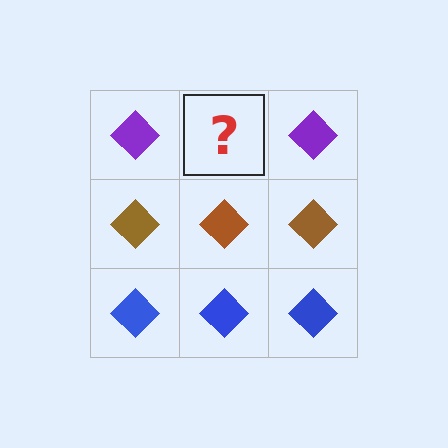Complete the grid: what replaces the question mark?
The question mark should be replaced with a purple diamond.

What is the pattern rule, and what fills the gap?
The rule is that each row has a consistent color. The gap should be filled with a purple diamond.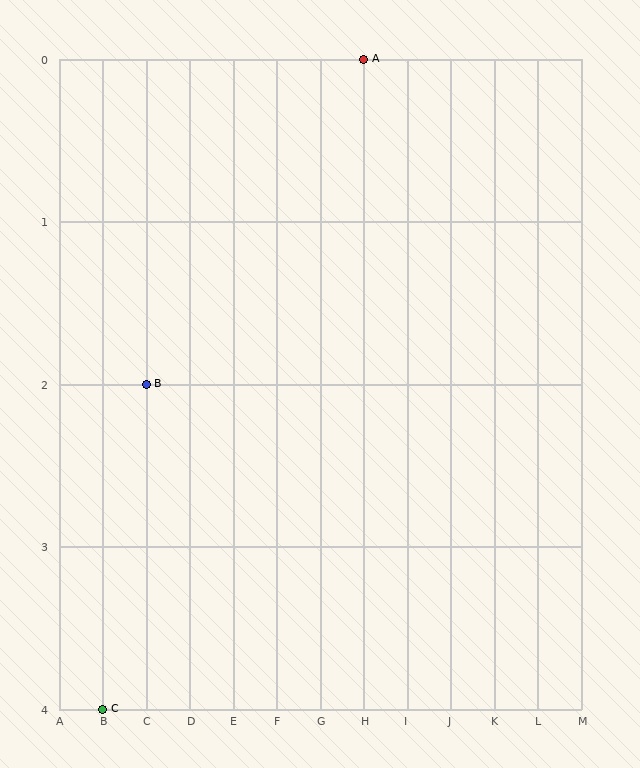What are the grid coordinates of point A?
Point A is at grid coordinates (H, 0).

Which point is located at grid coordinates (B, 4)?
Point C is at (B, 4).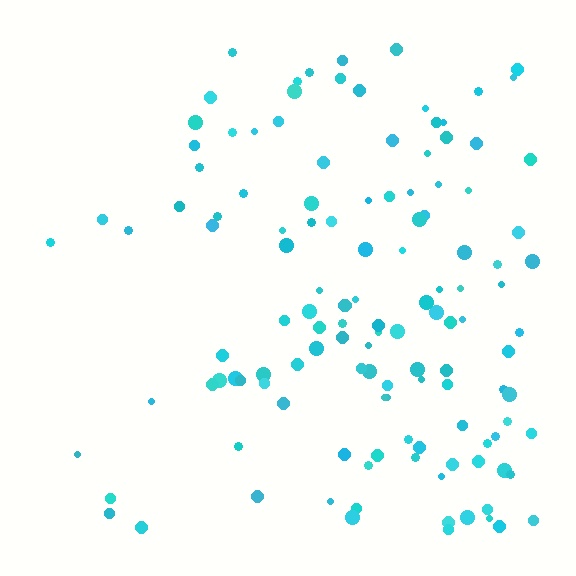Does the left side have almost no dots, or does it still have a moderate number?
Still a moderate number, just noticeably fewer than the right.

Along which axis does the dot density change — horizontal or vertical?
Horizontal.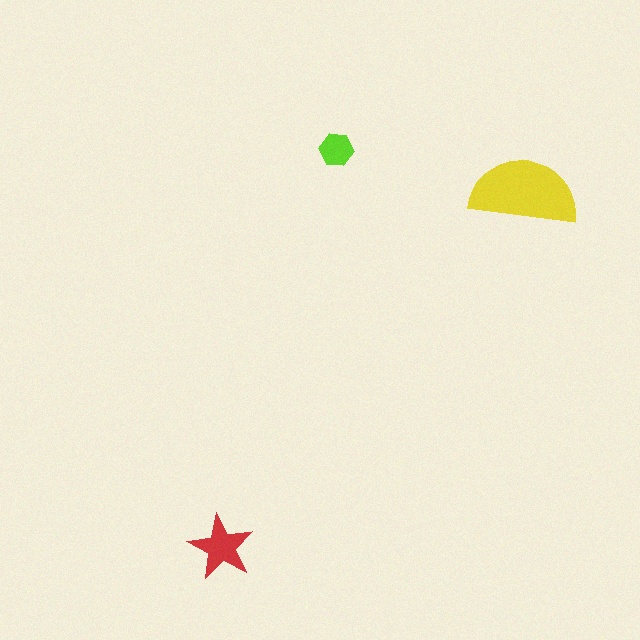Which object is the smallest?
The lime hexagon.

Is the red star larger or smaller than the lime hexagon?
Larger.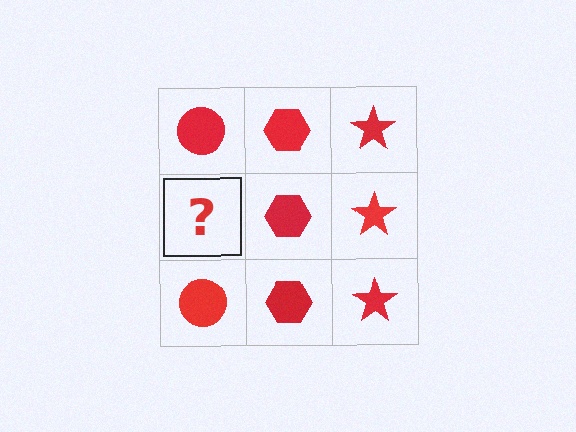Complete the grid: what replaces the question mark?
The question mark should be replaced with a red circle.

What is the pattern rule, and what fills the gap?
The rule is that each column has a consistent shape. The gap should be filled with a red circle.